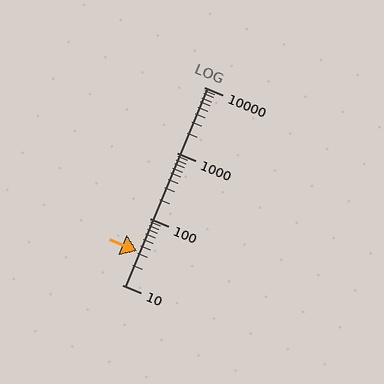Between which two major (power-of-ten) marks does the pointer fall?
The pointer is between 10 and 100.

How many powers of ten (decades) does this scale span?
The scale spans 3 decades, from 10 to 10000.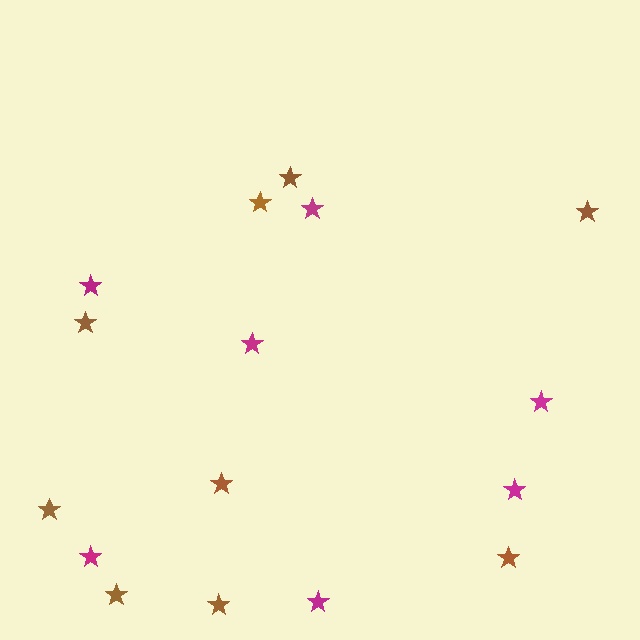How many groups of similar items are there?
There are 2 groups: one group of magenta stars (7) and one group of brown stars (9).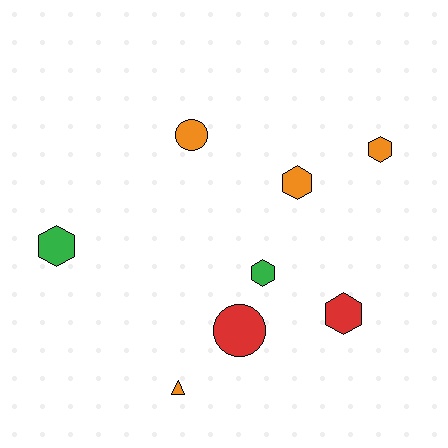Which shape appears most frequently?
Hexagon, with 5 objects.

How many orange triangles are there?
There is 1 orange triangle.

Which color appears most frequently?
Orange, with 4 objects.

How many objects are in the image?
There are 8 objects.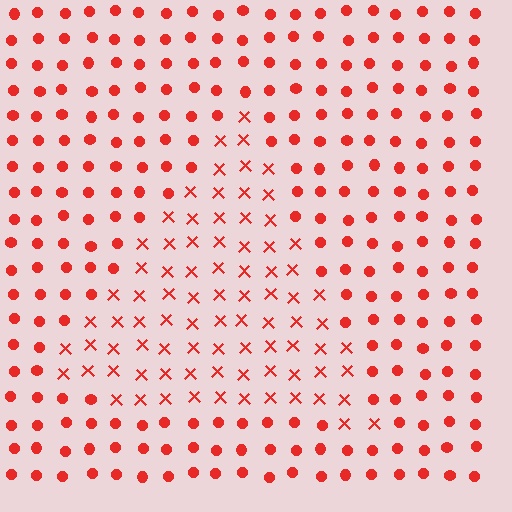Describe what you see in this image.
The image is filled with small red elements arranged in a uniform grid. A triangle-shaped region contains X marks, while the surrounding area contains circles. The boundary is defined purely by the change in element shape.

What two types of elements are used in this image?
The image uses X marks inside the triangle region and circles outside it.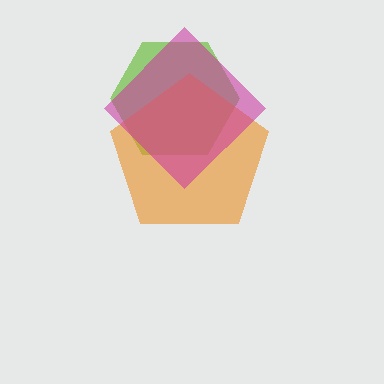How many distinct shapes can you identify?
There are 3 distinct shapes: a lime hexagon, an orange pentagon, a magenta diamond.